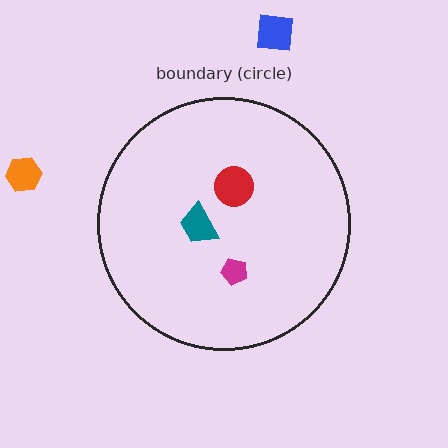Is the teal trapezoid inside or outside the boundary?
Inside.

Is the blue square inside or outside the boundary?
Outside.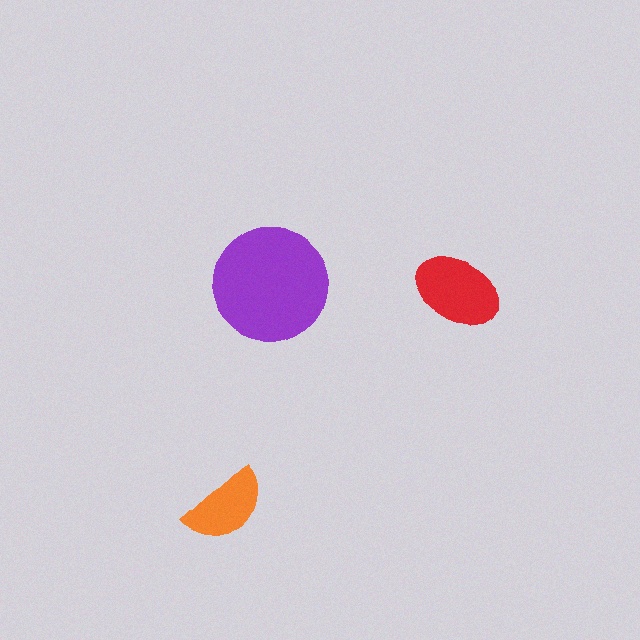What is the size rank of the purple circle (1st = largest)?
1st.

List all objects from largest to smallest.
The purple circle, the red ellipse, the orange semicircle.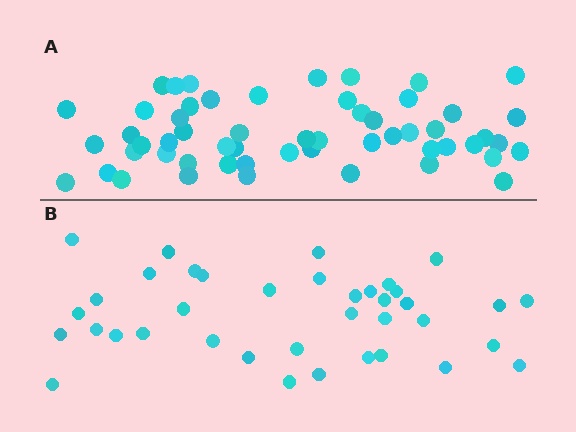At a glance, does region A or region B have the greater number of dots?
Region A (the top region) has more dots.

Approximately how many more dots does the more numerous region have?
Region A has approximately 15 more dots than region B.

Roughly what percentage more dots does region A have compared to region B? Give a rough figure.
About 45% more.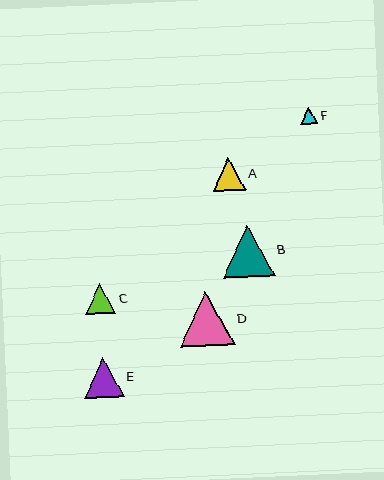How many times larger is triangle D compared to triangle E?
Triangle D is approximately 1.4 times the size of triangle E.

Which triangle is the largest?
Triangle D is the largest with a size of approximately 55 pixels.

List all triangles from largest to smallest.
From largest to smallest: D, B, E, A, C, F.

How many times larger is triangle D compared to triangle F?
Triangle D is approximately 3.2 times the size of triangle F.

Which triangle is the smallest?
Triangle F is the smallest with a size of approximately 17 pixels.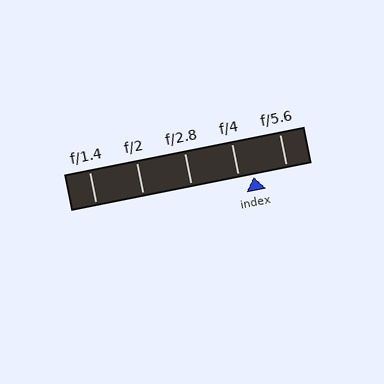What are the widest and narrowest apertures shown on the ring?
The widest aperture shown is f/1.4 and the narrowest is f/5.6.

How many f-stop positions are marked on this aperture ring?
There are 5 f-stop positions marked.